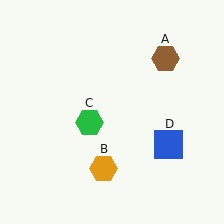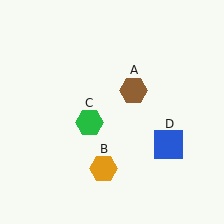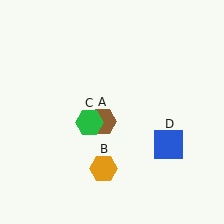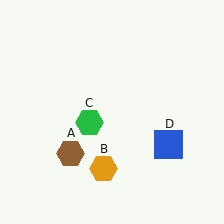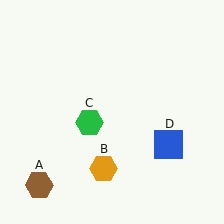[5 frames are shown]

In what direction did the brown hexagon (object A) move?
The brown hexagon (object A) moved down and to the left.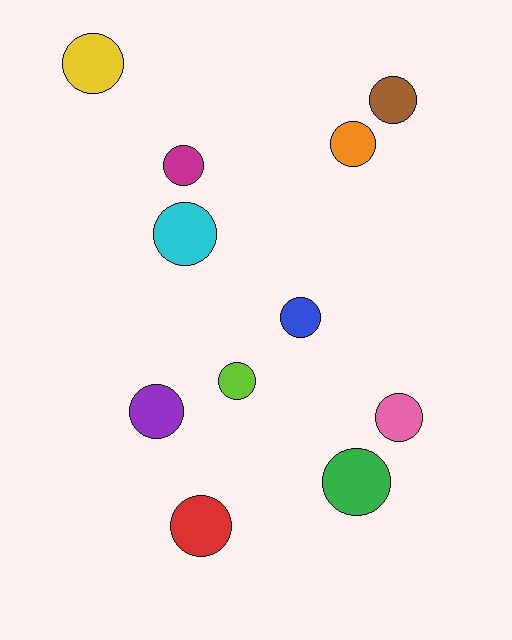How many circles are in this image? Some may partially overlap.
There are 11 circles.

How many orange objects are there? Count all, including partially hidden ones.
There is 1 orange object.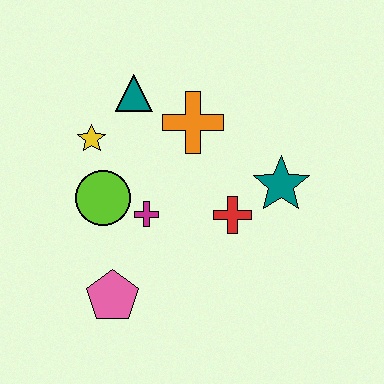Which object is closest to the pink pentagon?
The magenta cross is closest to the pink pentagon.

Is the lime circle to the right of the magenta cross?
No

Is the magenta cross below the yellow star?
Yes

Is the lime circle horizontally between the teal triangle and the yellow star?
Yes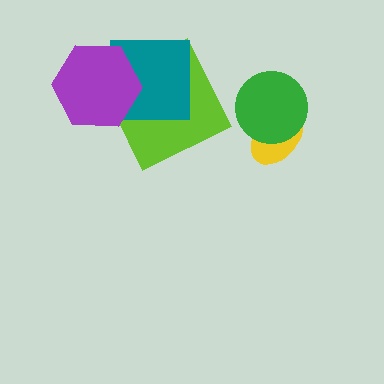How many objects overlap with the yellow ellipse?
1 object overlaps with the yellow ellipse.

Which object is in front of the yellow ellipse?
The green circle is in front of the yellow ellipse.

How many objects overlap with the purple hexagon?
2 objects overlap with the purple hexagon.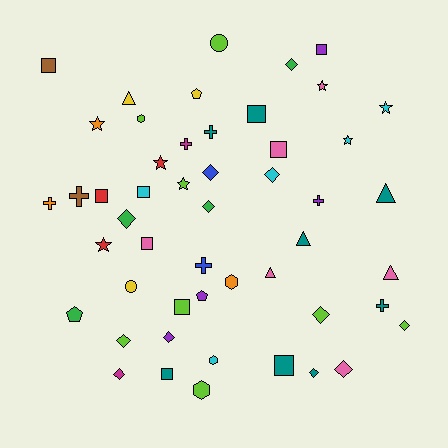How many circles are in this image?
There are 2 circles.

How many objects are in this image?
There are 50 objects.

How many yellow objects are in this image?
There are 3 yellow objects.